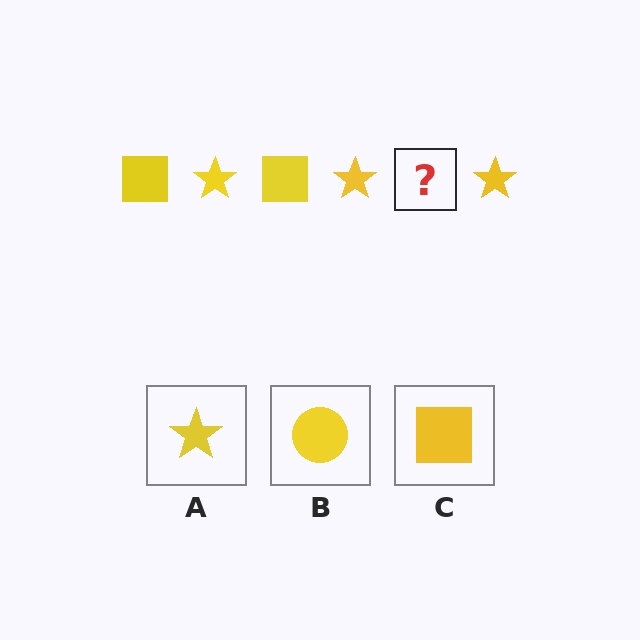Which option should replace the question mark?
Option C.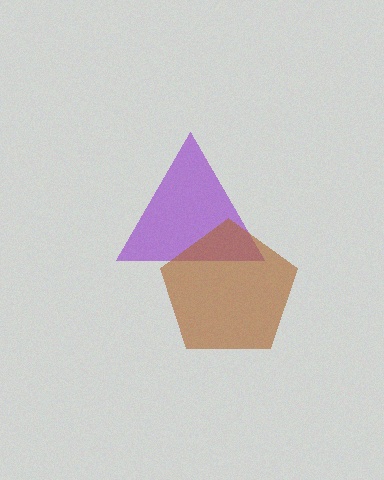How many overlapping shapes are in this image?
There are 2 overlapping shapes in the image.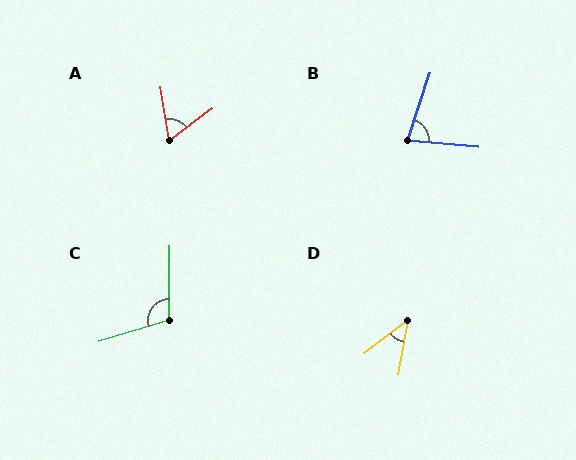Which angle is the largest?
C, at approximately 107 degrees.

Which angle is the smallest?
D, at approximately 43 degrees.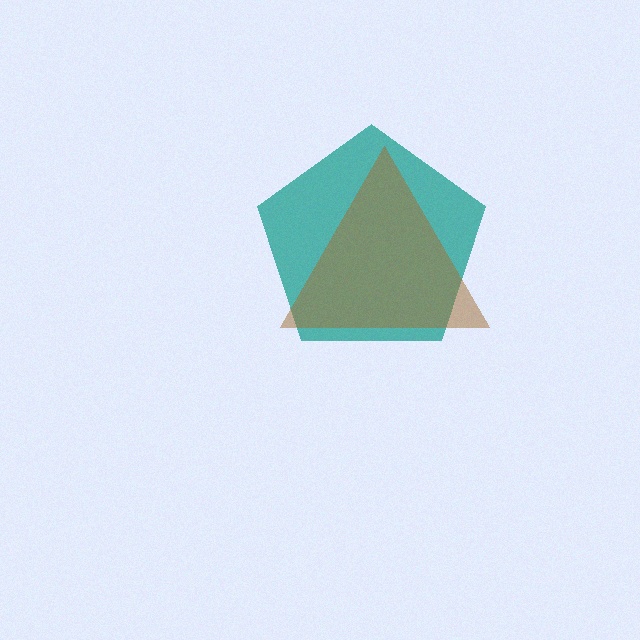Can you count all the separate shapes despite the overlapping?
Yes, there are 2 separate shapes.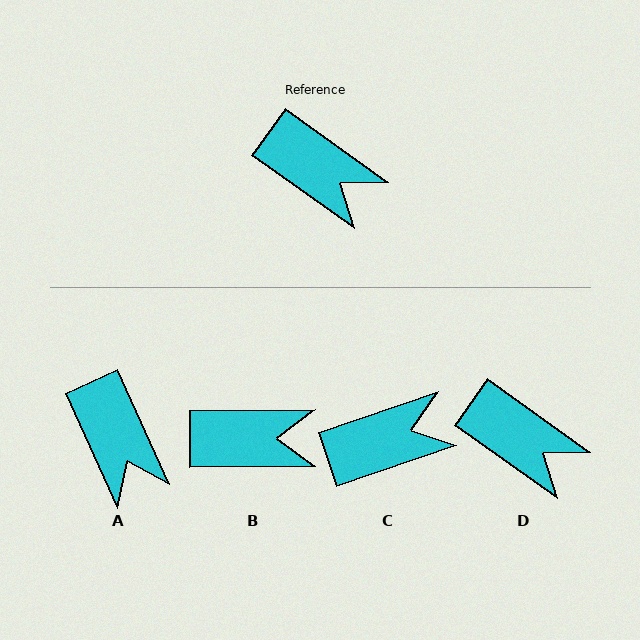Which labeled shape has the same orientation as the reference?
D.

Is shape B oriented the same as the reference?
No, it is off by about 36 degrees.